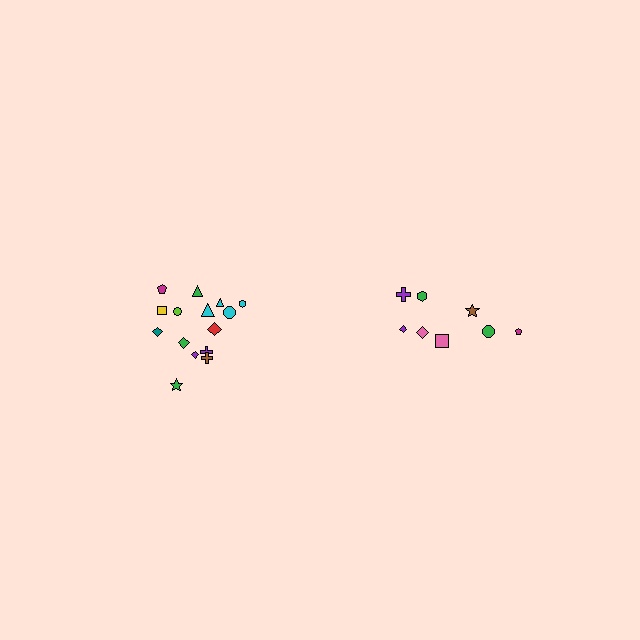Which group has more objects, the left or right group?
The left group.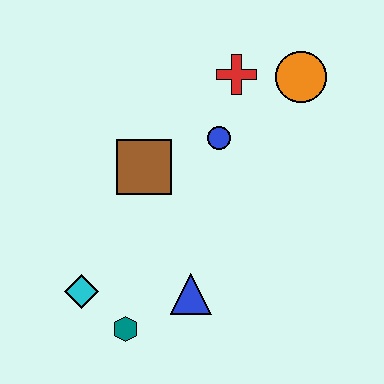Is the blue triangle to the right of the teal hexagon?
Yes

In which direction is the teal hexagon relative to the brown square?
The teal hexagon is below the brown square.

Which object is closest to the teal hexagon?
The cyan diamond is closest to the teal hexagon.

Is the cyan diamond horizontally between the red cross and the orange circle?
No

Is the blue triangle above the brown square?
No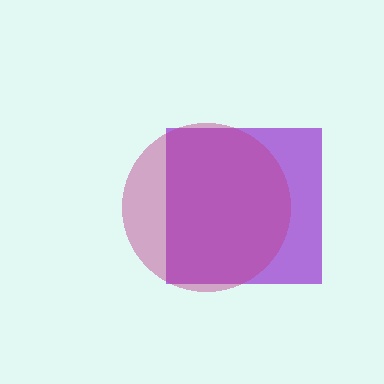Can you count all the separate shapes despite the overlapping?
Yes, there are 2 separate shapes.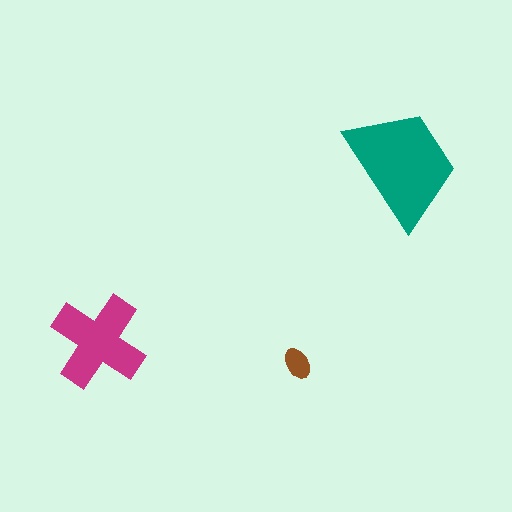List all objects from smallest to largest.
The brown ellipse, the magenta cross, the teal trapezoid.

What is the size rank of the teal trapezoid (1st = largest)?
1st.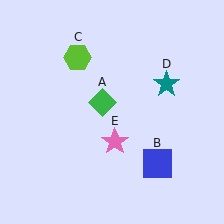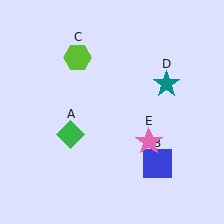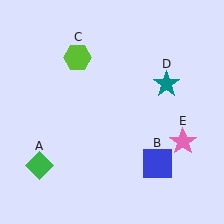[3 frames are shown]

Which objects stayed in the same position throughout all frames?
Blue square (object B) and lime hexagon (object C) and teal star (object D) remained stationary.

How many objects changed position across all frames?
2 objects changed position: green diamond (object A), pink star (object E).